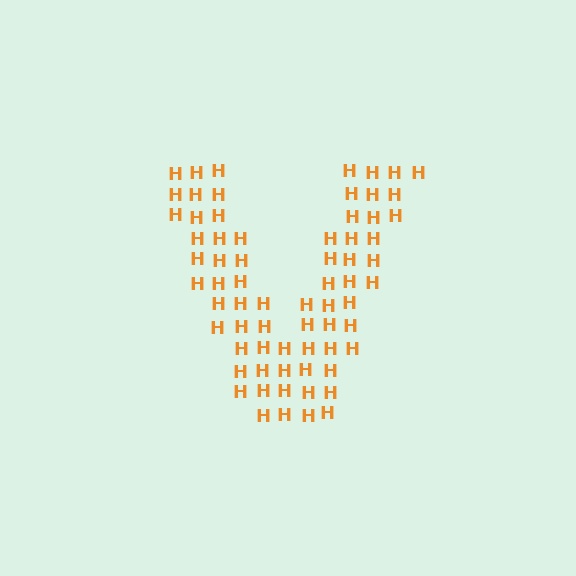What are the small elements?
The small elements are letter H's.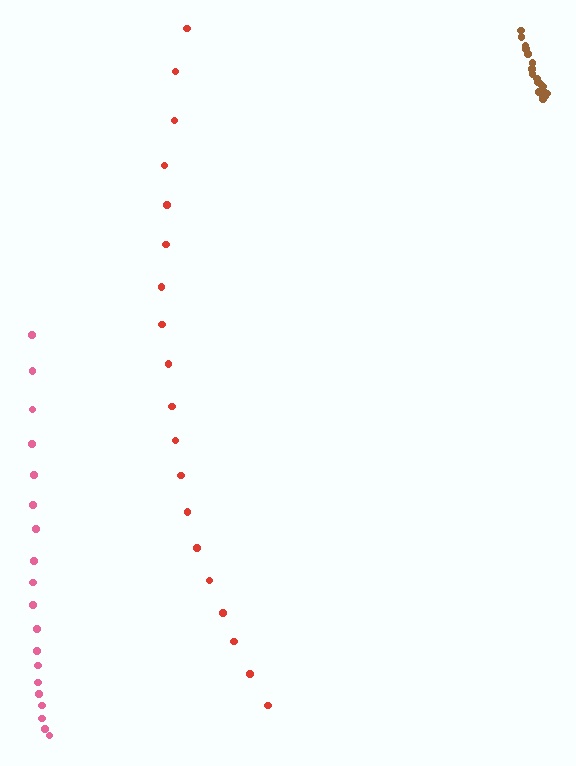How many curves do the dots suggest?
There are 3 distinct paths.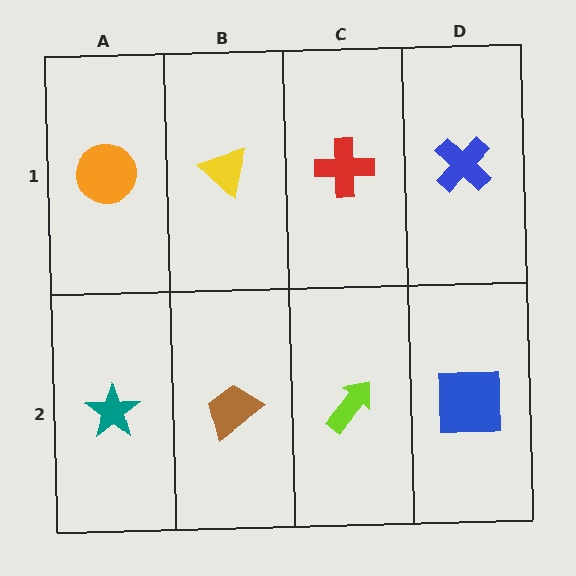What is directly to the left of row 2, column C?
A brown trapezoid.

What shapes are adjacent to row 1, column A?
A teal star (row 2, column A), a yellow triangle (row 1, column B).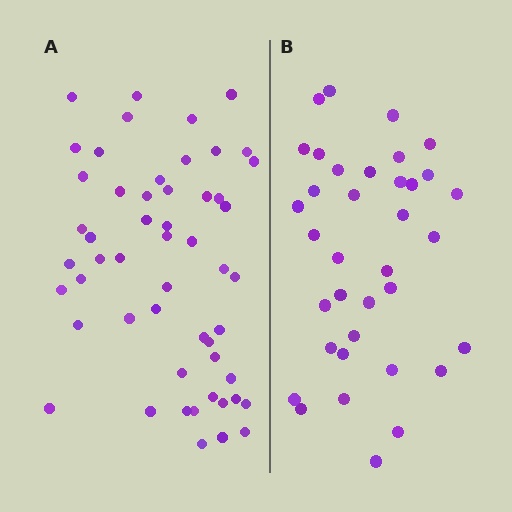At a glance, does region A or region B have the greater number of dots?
Region A (the left region) has more dots.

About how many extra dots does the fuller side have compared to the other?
Region A has approximately 15 more dots than region B.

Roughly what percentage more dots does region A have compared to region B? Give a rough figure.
About 45% more.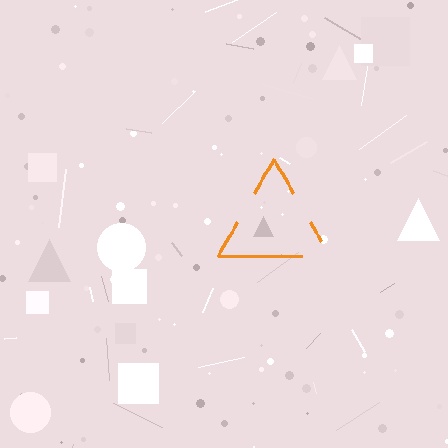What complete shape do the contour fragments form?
The contour fragments form a triangle.